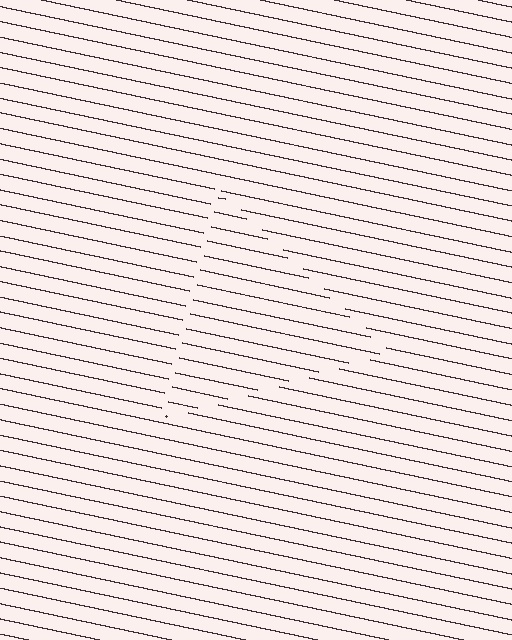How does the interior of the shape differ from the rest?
The interior of the shape contains the same grating, shifted by half a period — the contour is defined by the phase discontinuity where line-ends from the inner and outer gratings abut.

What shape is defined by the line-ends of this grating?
An illusory triangle. The interior of the shape contains the same grating, shifted by half a period — the contour is defined by the phase discontinuity where line-ends from the inner and outer gratings abut.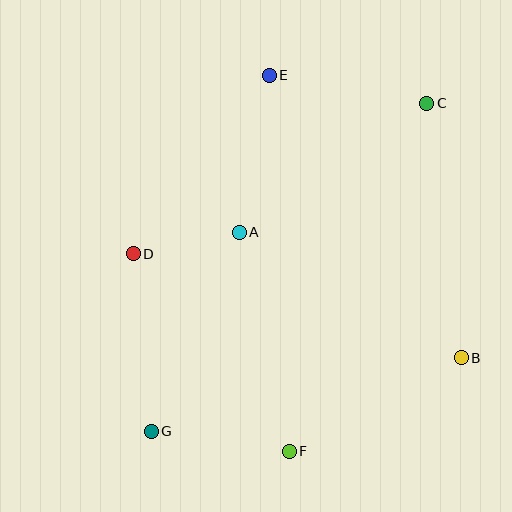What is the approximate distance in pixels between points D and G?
The distance between D and G is approximately 179 pixels.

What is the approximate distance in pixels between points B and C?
The distance between B and C is approximately 257 pixels.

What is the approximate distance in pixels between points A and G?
The distance between A and G is approximately 218 pixels.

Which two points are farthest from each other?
Points C and G are farthest from each other.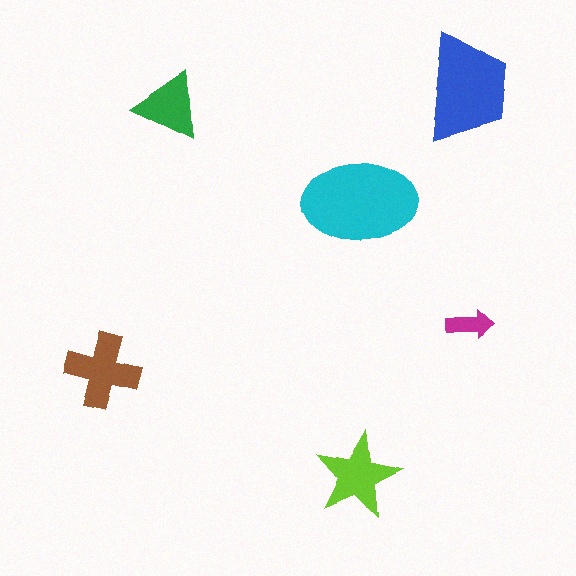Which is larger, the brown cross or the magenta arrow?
The brown cross.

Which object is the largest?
The cyan ellipse.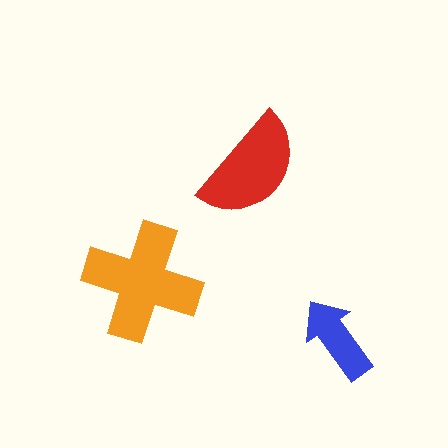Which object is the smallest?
The blue arrow.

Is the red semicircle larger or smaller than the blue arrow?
Larger.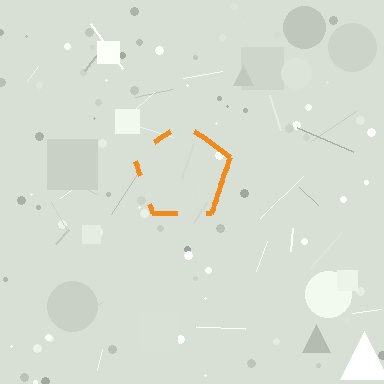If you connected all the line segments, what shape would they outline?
They would outline a pentagon.